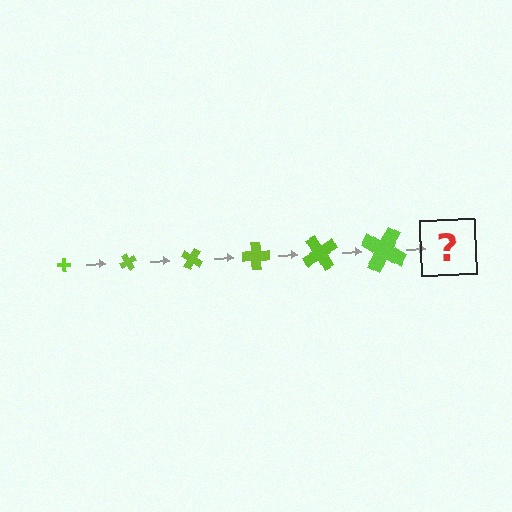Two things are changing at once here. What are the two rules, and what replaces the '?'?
The two rules are that the cross grows larger each step and it rotates 60 degrees each step. The '?' should be a cross, larger than the previous one and rotated 360 degrees from the start.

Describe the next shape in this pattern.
It should be a cross, larger than the previous one and rotated 360 degrees from the start.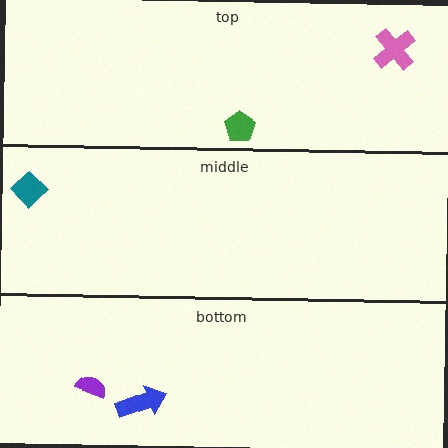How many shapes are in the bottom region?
2.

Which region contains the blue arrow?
The bottom region.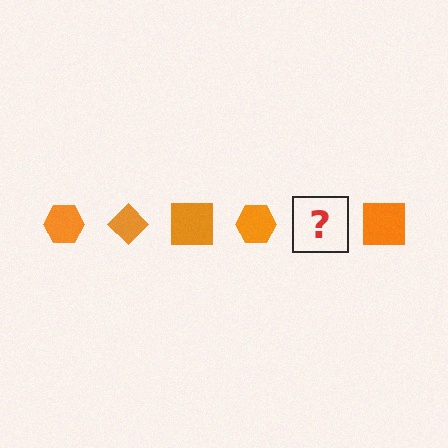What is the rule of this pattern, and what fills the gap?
The rule is that the pattern cycles through hexagon, diamond, square shapes in orange. The gap should be filled with an orange diamond.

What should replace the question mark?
The question mark should be replaced with an orange diamond.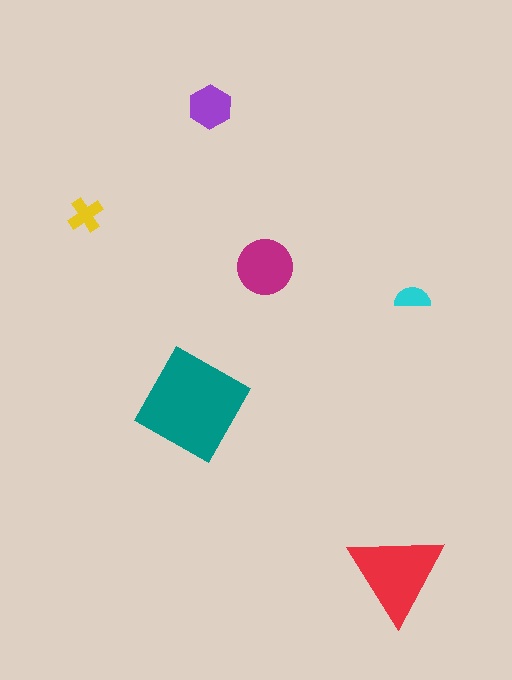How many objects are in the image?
There are 6 objects in the image.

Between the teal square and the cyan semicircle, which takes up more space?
The teal square.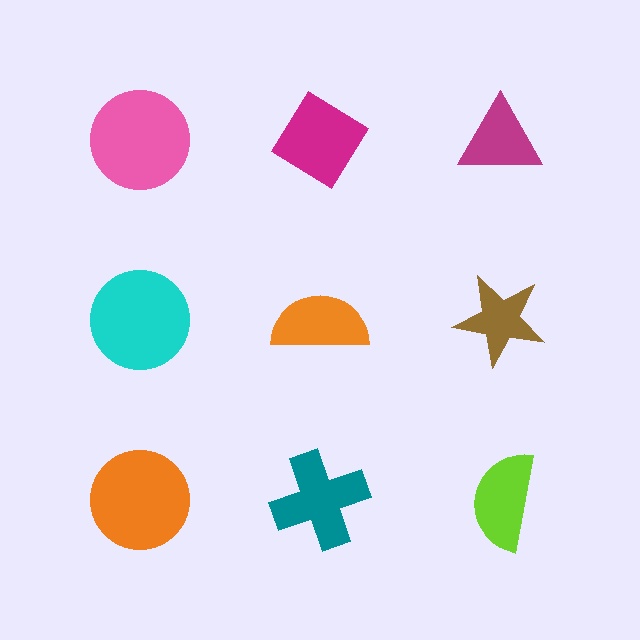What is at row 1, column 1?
A pink circle.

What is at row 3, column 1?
An orange circle.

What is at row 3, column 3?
A lime semicircle.